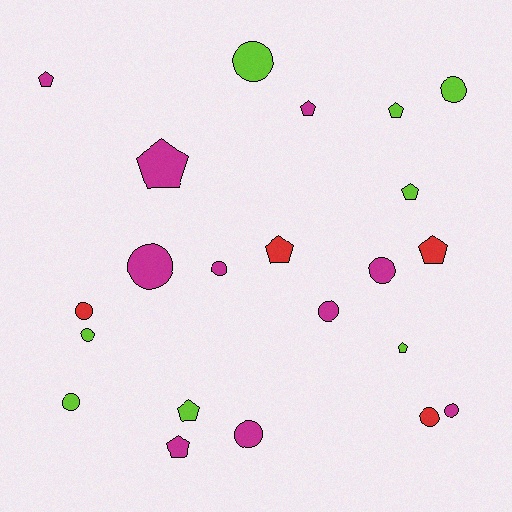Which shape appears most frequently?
Circle, with 12 objects.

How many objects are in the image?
There are 22 objects.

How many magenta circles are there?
There are 6 magenta circles.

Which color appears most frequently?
Magenta, with 10 objects.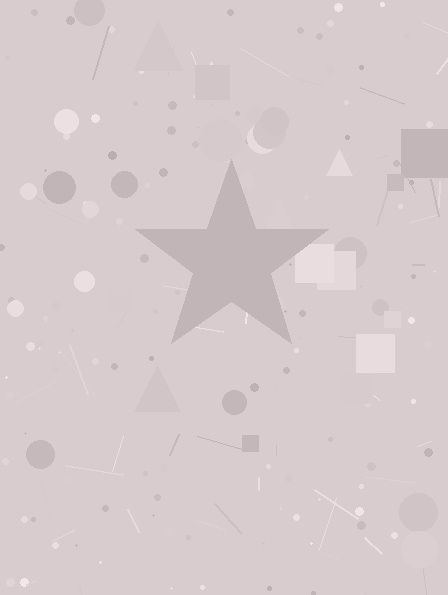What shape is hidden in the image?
A star is hidden in the image.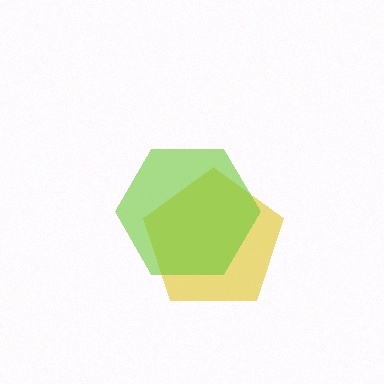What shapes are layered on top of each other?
The layered shapes are: a yellow pentagon, a lime hexagon.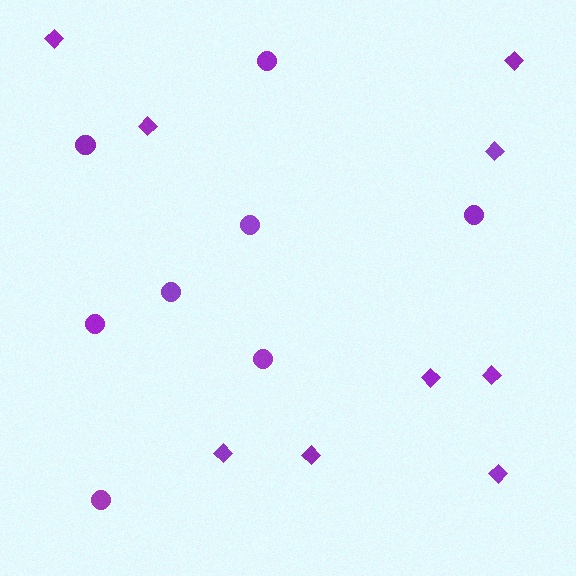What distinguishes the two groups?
There are 2 groups: one group of diamonds (9) and one group of circles (8).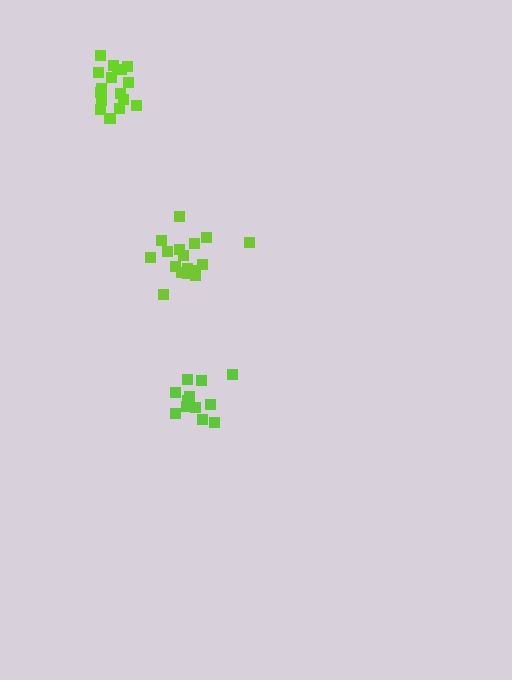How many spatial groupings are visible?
There are 3 spatial groupings.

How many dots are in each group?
Group 1: 13 dots, Group 2: 18 dots, Group 3: 19 dots (50 total).